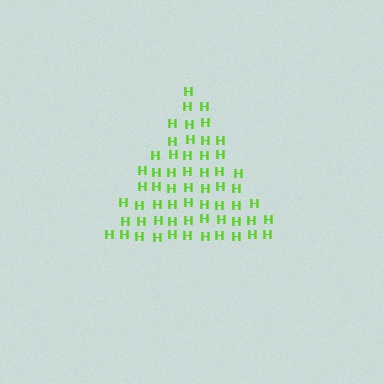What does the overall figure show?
The overall figure shows a triangle.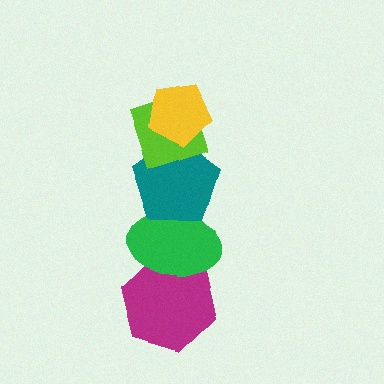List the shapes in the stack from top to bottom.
From top to bottom: the yellow pentagon, the lime diamond, the teal pentagon, the green ellipse, the magenta hexagon.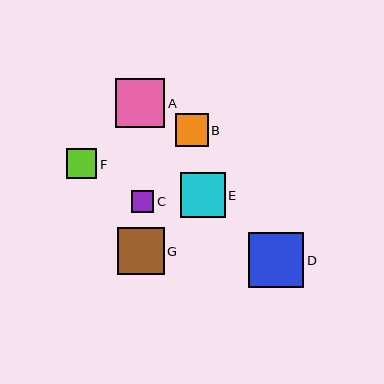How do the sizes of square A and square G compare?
Square A and square G are approximately the same size.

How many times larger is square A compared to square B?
Square A is approximately 1.5 times the size of square B.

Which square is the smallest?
Square C is the smallest with a size of approximately 22 pixels.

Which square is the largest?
Square D is the largest with a size of approximately 55 pixels.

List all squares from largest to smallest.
From largest to smallest: D, A, G, E, B, F, C.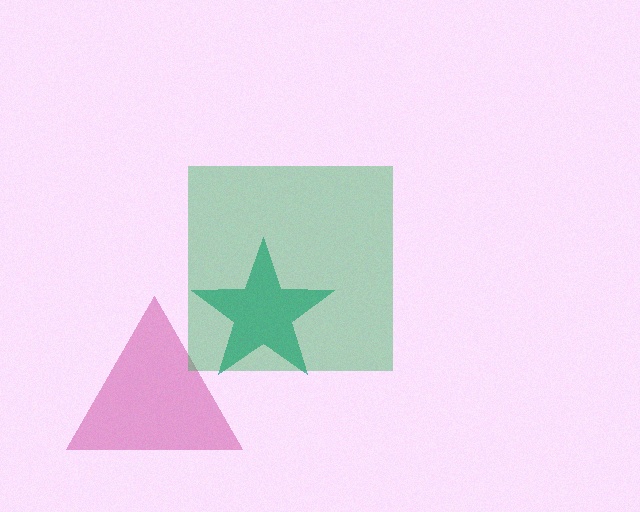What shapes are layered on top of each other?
The layered shapes are: a teal star, a magenta triangle, a green square.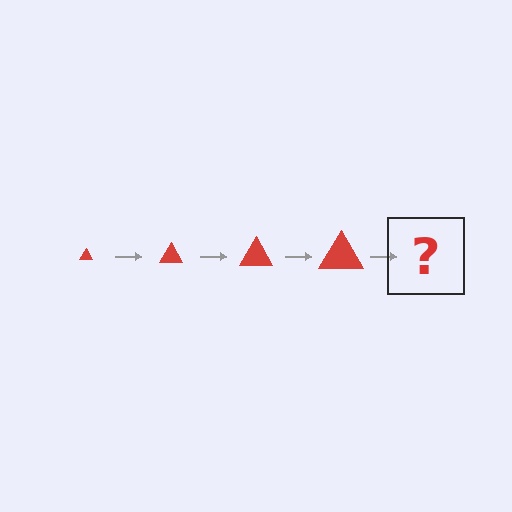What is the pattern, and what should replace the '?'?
The pattern is that the triangle gets progressively larger each step. The '?' should be a red triangle, larger than the previous one.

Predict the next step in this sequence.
The next step is a red triangle, larger than the previous one.